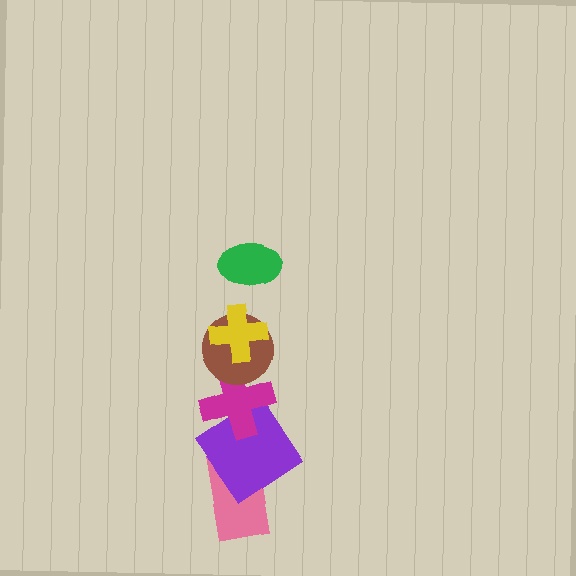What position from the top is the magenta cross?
The magenta cross is 4th from the top.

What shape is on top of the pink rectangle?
The purple diamond is on top of the pink rectangle.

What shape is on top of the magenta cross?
The brown circle is on top of the magenta cross.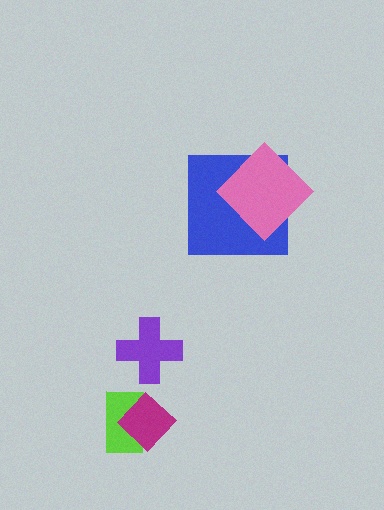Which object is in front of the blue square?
The pink diamond is in front of the blue square.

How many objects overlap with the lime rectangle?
1 object overlaps with the lime rectangle.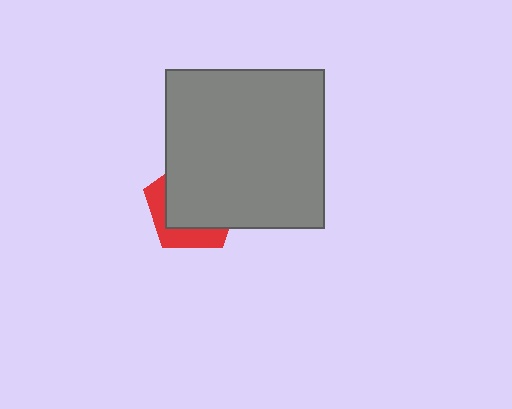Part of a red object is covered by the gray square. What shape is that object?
It is a pentagon.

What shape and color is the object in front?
The object in front is a gray square.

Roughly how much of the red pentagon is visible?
A small part of it is visible (roughly 32%).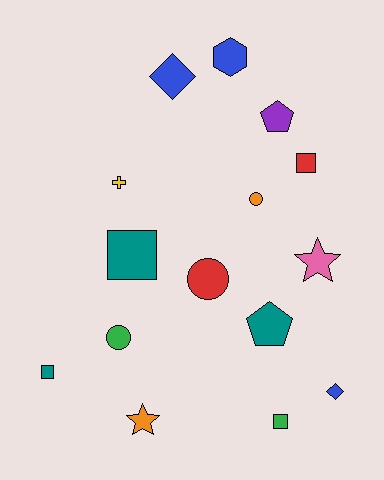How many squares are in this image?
There are 4 squares.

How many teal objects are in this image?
There are 3 teal objects.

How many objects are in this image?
There are 15 objects.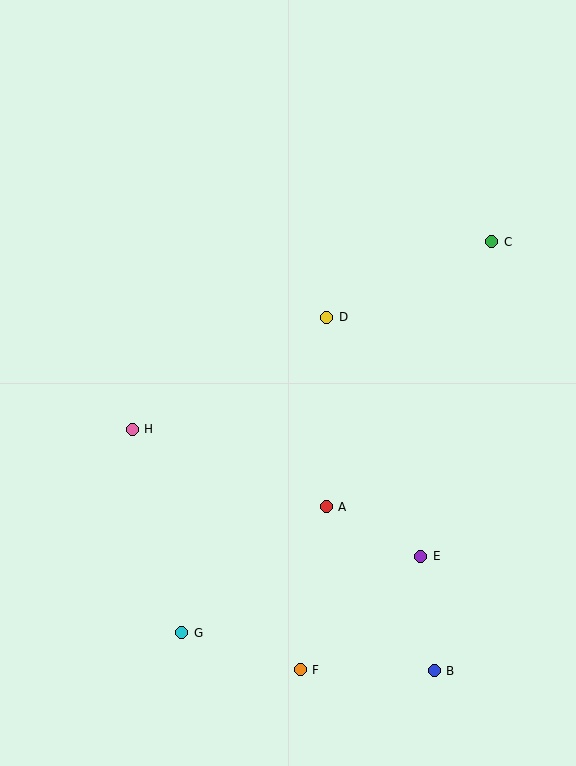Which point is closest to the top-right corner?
Point C is closest to the top-right corner.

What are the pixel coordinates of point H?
Point H is at (132, 429).